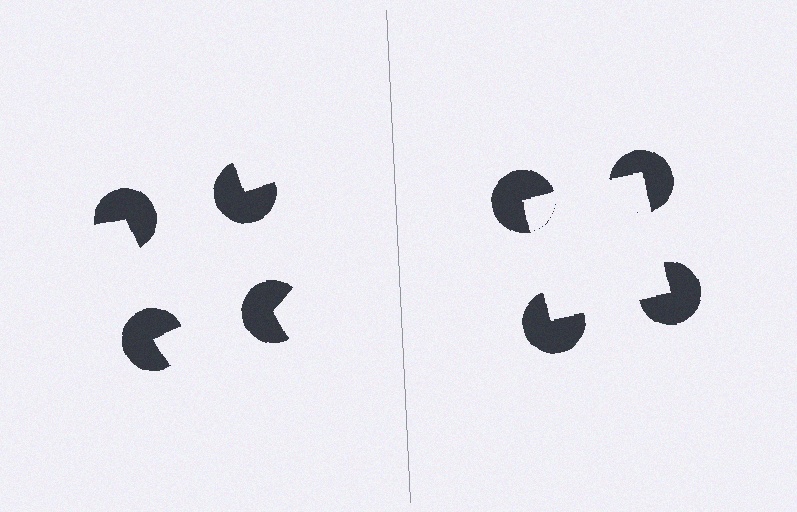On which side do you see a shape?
An illusory square appears on the right side. On the left side the wedge cuts are rotated, so no coherent shape forms.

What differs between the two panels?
The pac-man discs are positioned identically on both sides; only the wedge orientations differ. On the right they align to a square; on the left they are misaligned.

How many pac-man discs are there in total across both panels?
8 — 4 on each side.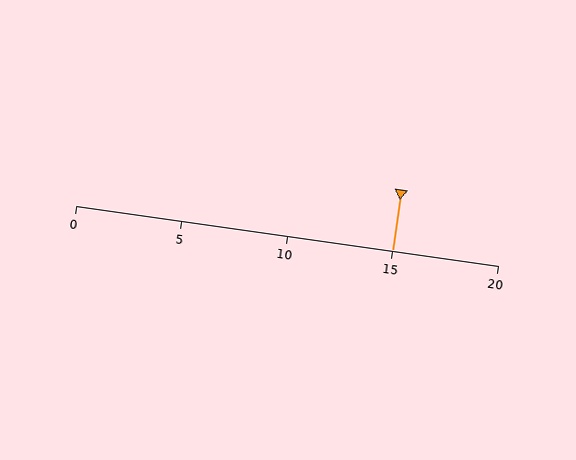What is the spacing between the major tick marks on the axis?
The major ticks are spaced 5 apart.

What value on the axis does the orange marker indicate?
The marker indicates approximately 15.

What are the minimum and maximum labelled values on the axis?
The axis runs from 0 to 20.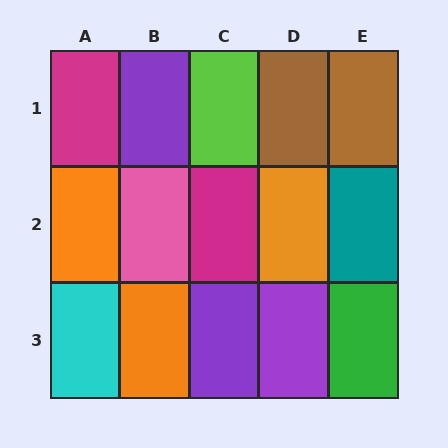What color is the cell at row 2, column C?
Magenta.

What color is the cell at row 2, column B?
Pink.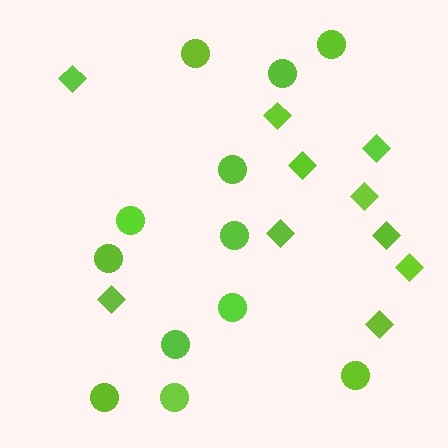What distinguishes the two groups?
There are 2 groups: one group of circles (12) and one group of diamonds (10).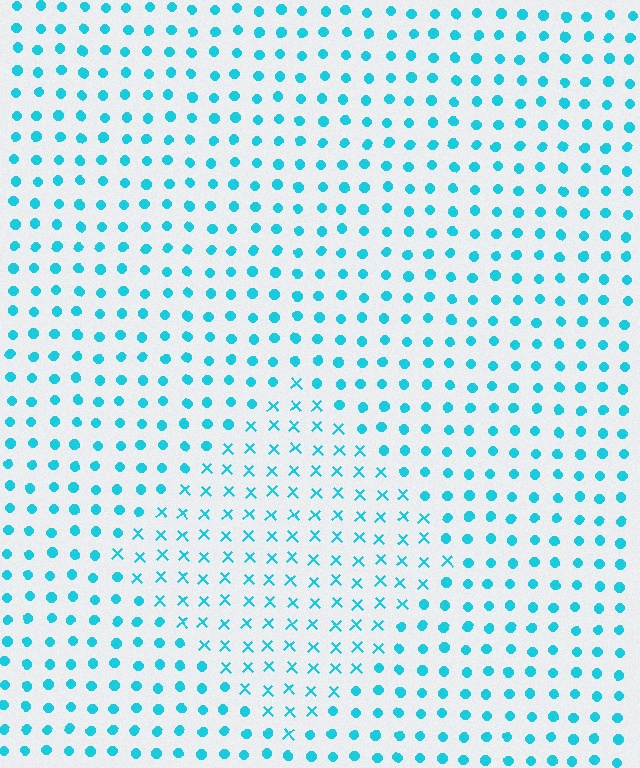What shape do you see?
I see a diamond.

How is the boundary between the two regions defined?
The boundary is defined by a change in element shape: X marks inside vs. circles outside. All elements share the same color and spacing.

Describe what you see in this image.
The image is filled with small cyan elements arranged in a uniform grid. A diamond-shaped region contains X marks, while the surrounding area contains circles. The boundary is defined purely by the change in element shape.